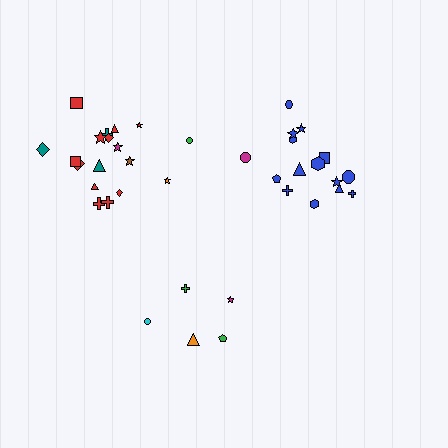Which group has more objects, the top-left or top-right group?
The top-left group.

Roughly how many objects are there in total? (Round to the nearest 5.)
Roughly 40 objects in total.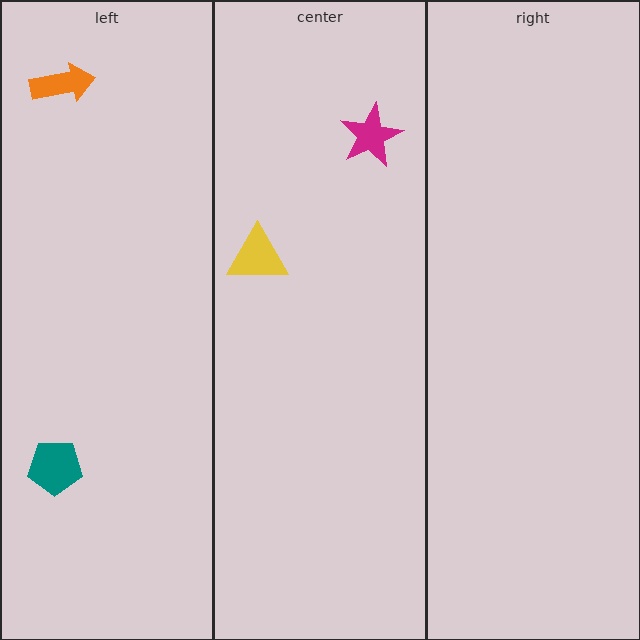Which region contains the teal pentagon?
The left region.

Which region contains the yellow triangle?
The center region.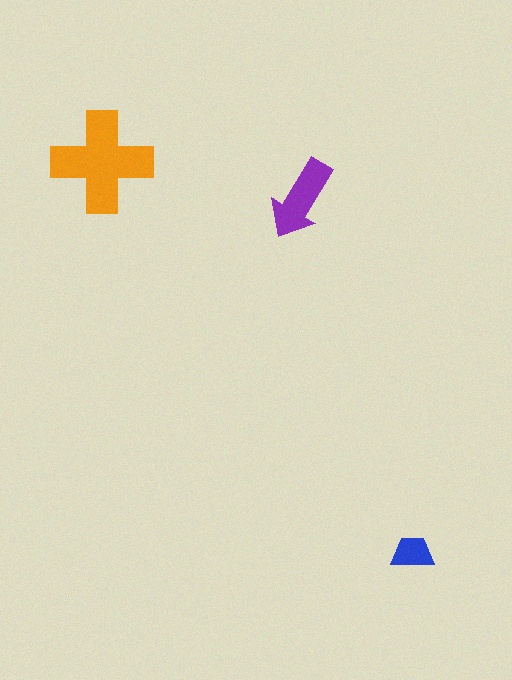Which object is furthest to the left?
The orange cross is leftmost.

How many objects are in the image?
There are 3 objects in the image.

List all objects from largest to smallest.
The orange cross, the purple arrow, the blue trapezoid.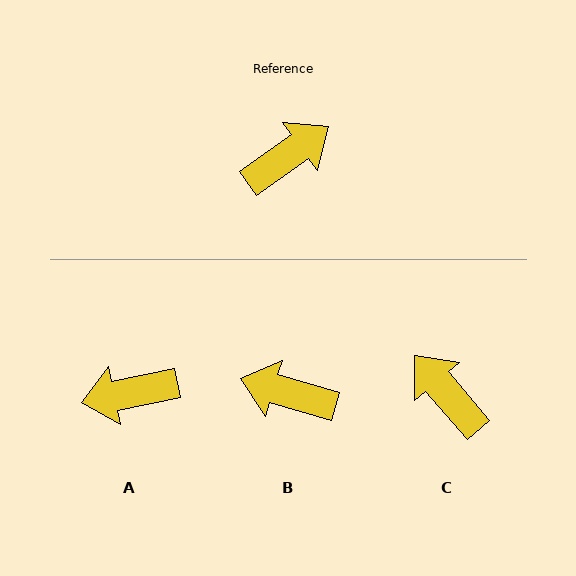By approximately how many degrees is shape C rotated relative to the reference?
Approximately 95 degrees counter-clockwise.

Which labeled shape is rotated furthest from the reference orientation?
A, about 156 degrees away.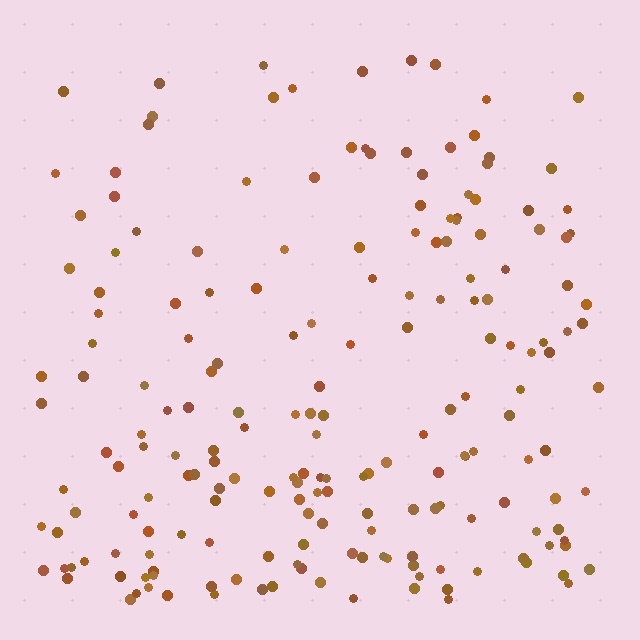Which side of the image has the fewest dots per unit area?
The top.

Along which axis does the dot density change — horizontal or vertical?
Vertical.